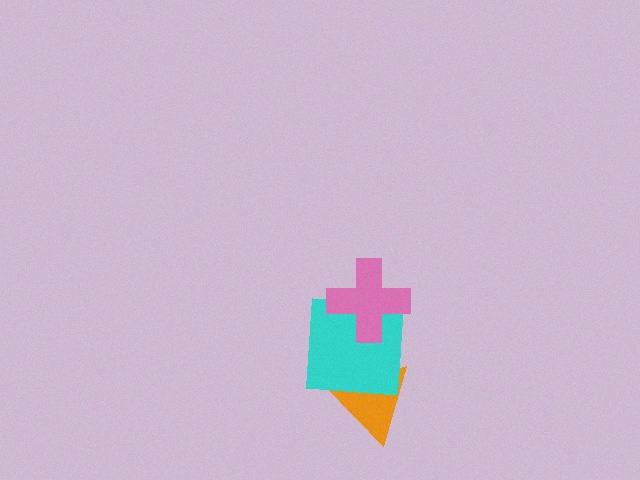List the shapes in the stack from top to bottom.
From top to bottom: the pink cross, the cyan square, the orange triangle.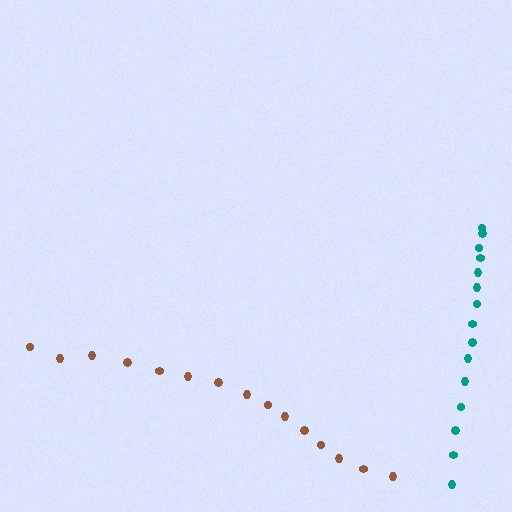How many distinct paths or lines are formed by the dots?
There are 2 distinct paths.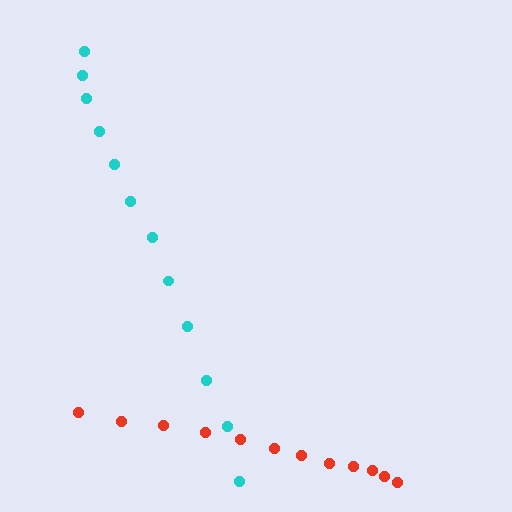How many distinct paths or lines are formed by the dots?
There are 2 distinct paths.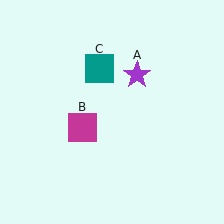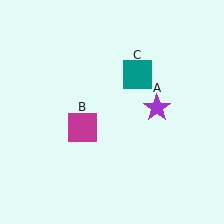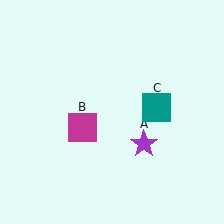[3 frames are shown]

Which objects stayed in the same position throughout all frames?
Magenta square (object B) remained stationary.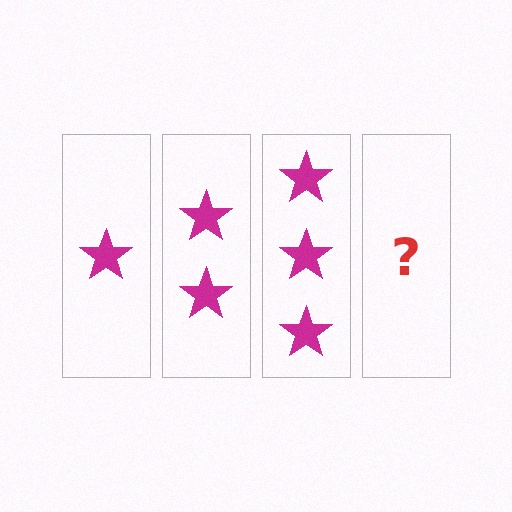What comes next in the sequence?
The next element should be 4 stars.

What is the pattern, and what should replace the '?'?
The pattern is that each step adds one more star. The '?' should be 4 stars.